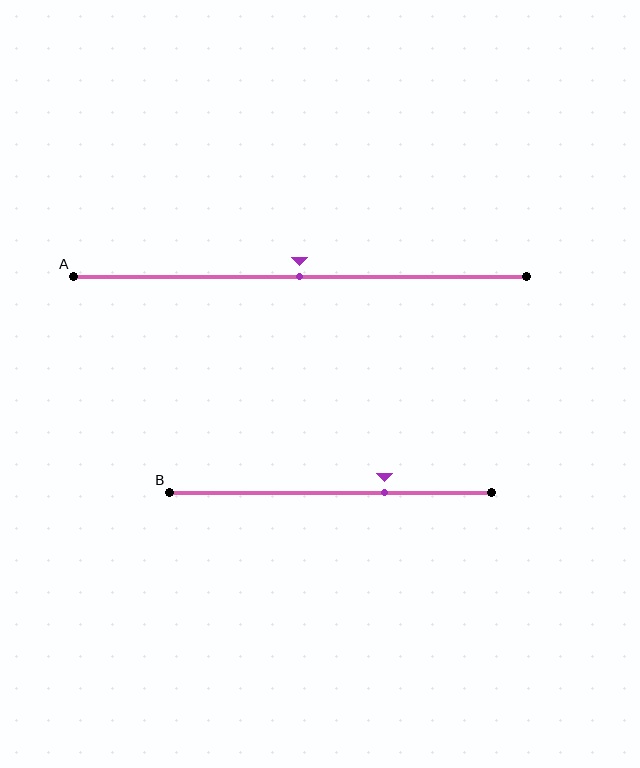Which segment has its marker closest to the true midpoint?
Segment A has its marker closest to the true midpoint.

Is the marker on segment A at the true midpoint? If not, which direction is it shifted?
Yes, the marker on segment A is at the true midpoint.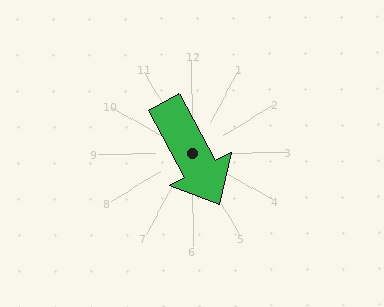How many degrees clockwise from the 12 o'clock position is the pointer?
Approximately 152 degrees.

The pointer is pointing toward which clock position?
Roughly 5 o'clock.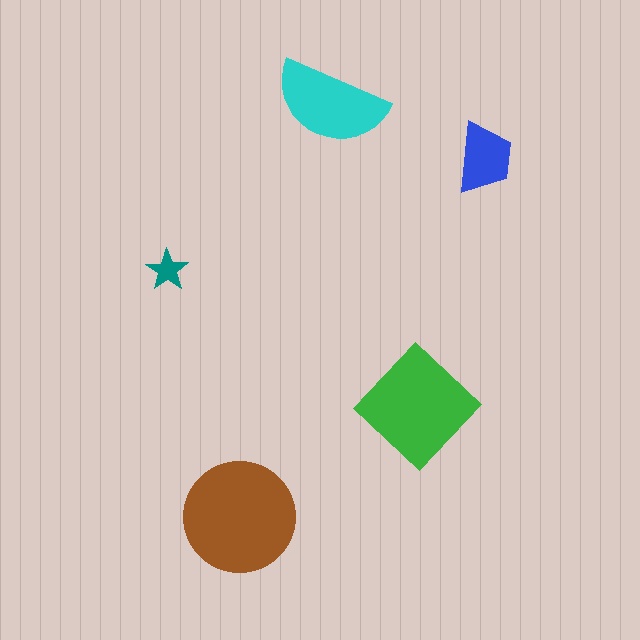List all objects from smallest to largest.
The teal star, the blue trapezoid, the cyan semicircle, the green diamond, the brown circle.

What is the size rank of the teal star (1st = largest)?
5th.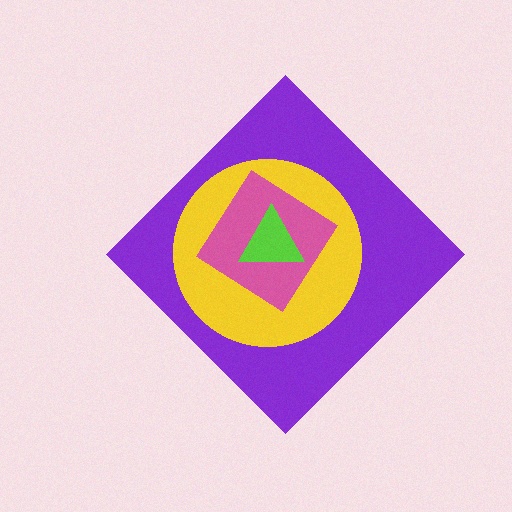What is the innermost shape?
The lime triangle.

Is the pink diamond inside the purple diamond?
Yes.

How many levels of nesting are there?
4.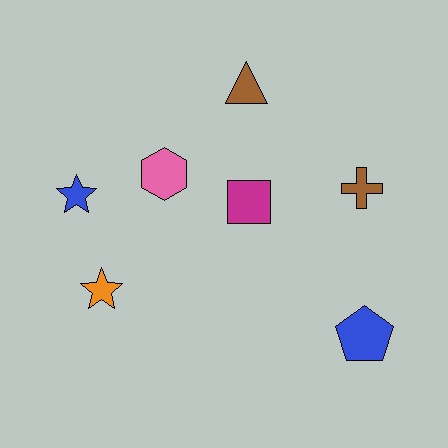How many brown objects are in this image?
There are 2 brown objects.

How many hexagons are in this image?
There is 1 hexagon.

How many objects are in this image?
There are 7 objects.